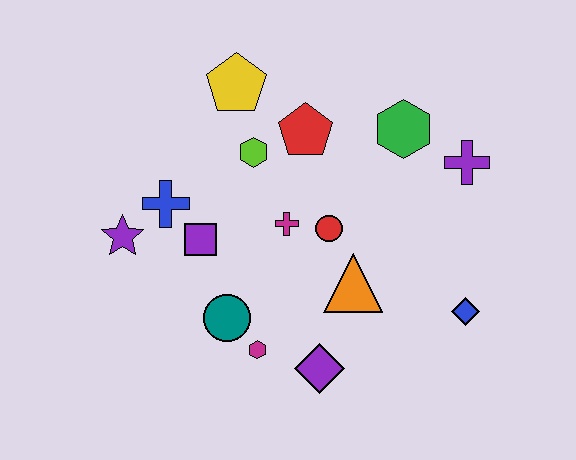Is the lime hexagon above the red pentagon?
No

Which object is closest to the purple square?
The blue cross is closest to the purple square.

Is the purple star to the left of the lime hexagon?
Yes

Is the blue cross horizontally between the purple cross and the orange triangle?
No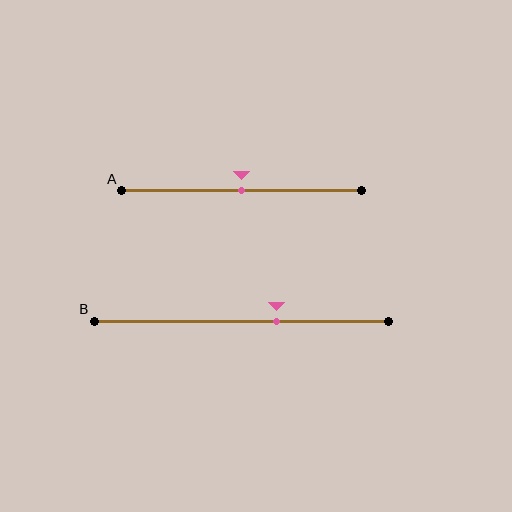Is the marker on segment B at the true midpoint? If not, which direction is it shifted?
No, the marker on segment B is shifted to the right by about 12% of the segment length.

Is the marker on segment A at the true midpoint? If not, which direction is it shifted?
Yes, the marker on segment A is at the true midpoint.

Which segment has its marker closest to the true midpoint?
Segment A has its marker closest to the true midpoint.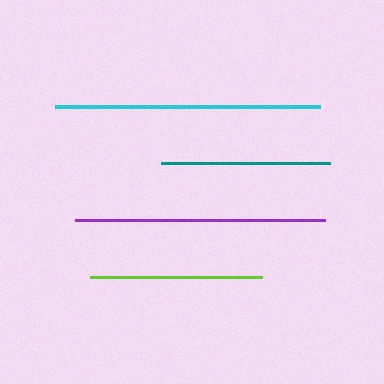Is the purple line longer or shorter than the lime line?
The purple line is longer than the lime line.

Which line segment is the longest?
The cyan line is the longest at approximately 266 pixels.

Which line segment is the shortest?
The teal line is the shortest at approximately 168 pixels.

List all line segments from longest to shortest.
From longest to shortest: cyan, purple, lime, teal.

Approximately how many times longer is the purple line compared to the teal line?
The purple line is approximately 1.5 times the length of the teal line.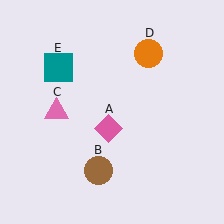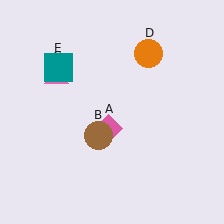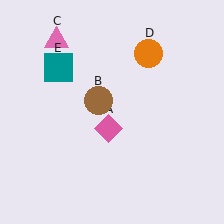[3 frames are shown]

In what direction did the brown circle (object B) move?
The brown circle (object B) moved up.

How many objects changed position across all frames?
2 objects changed position: brown circle (object B), pink triangle (object C).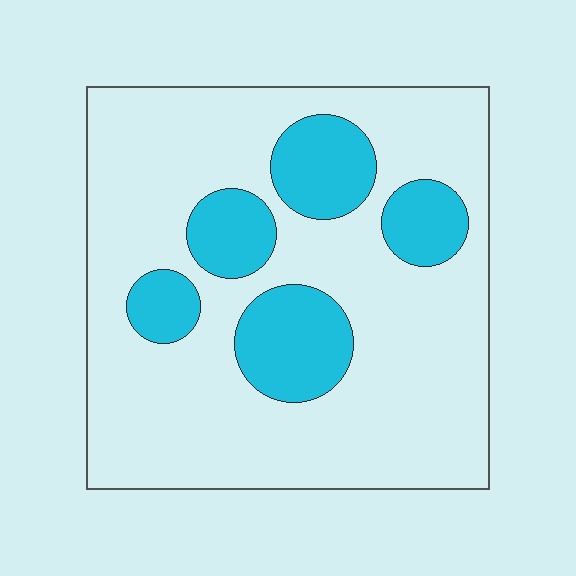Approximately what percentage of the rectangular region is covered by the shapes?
Approximately 25%.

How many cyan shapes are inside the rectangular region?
5.